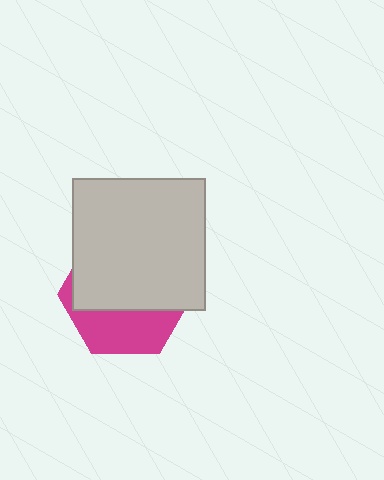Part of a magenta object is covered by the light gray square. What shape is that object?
It is a hexagon.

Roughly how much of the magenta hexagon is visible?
A small part of it is visible (roughly 35%).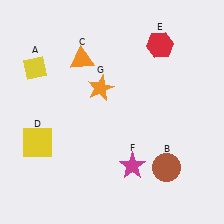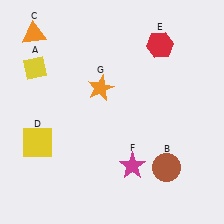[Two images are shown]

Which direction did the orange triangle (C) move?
The orange triangle (C) moved left.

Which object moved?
The orange triangle (C) moved left.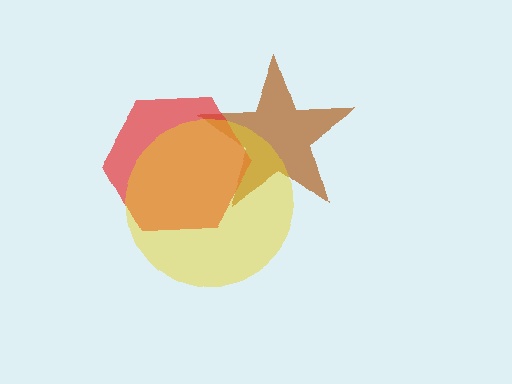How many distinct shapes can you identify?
There are 3 distinct shapes: a brown star, a red hexagon, a yellow circle.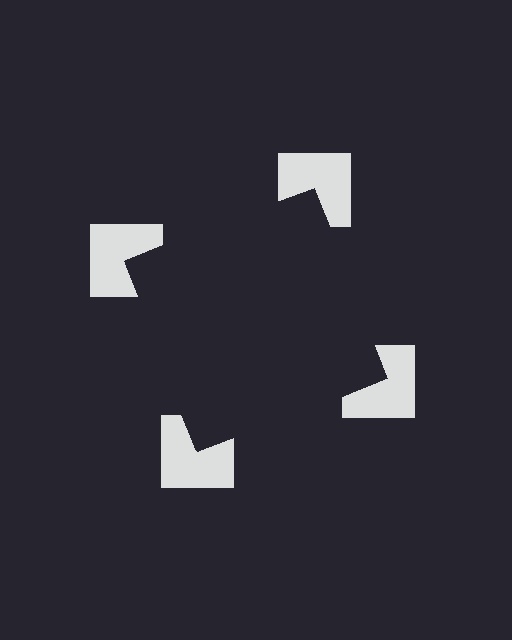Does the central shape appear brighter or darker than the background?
It typically appears slightly darker than the background, even though no actual brightness change is drawn.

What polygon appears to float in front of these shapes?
An illusory square — its edges are inferred from the aligned wedge cuts in the notched squares, not physically drawn.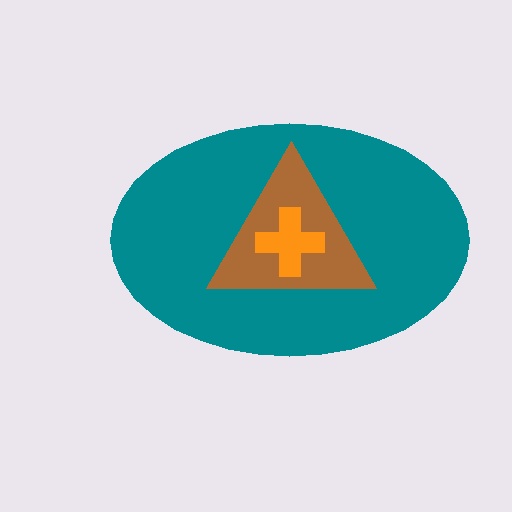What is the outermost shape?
The teal ellipse.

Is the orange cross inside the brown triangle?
Yes.